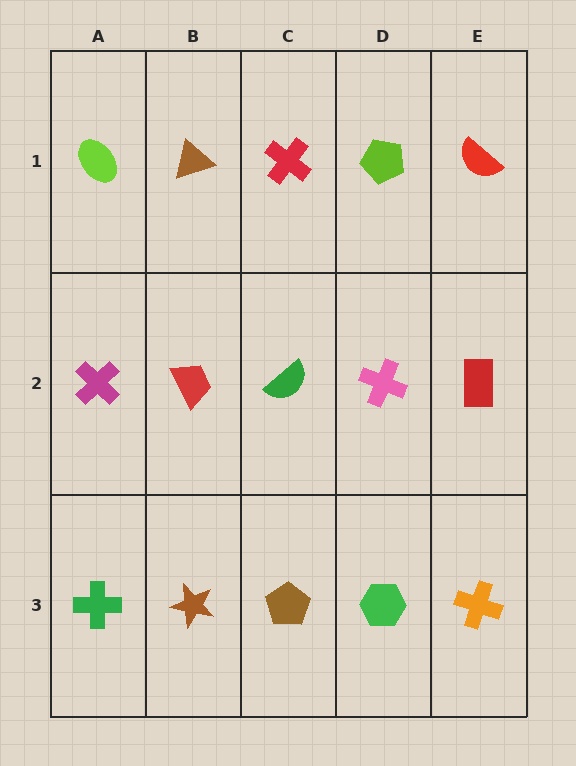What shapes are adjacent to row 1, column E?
A red rectangle (row 2, column E), a lime pentagon (row 1, column D).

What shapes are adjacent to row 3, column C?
A green semicircle (row 2, column C), a brown star (row 3, column B), a green hexagon (row 3, column D).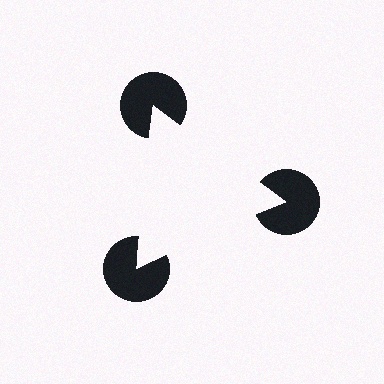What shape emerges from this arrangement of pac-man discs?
An illusory triangle — its edges are inferred from the aligned wedge cuts in the pac-man discs, not physically drawn.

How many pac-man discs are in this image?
There are 3 — one at each vertex of the illusory triangle.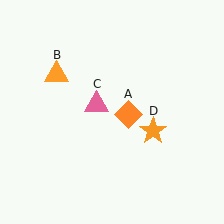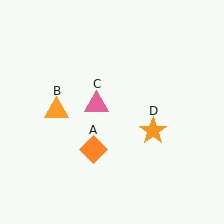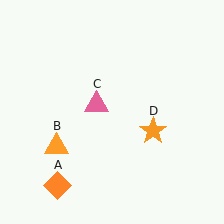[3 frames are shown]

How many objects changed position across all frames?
2 objects changed position: orange diamond (object A), orange triangle (object B).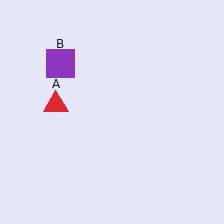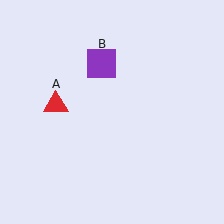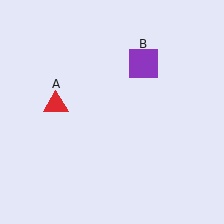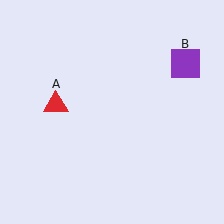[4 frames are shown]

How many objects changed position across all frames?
1 object changed position: purple square (object B).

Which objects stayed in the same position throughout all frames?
Red triangle (object A) remained stationary.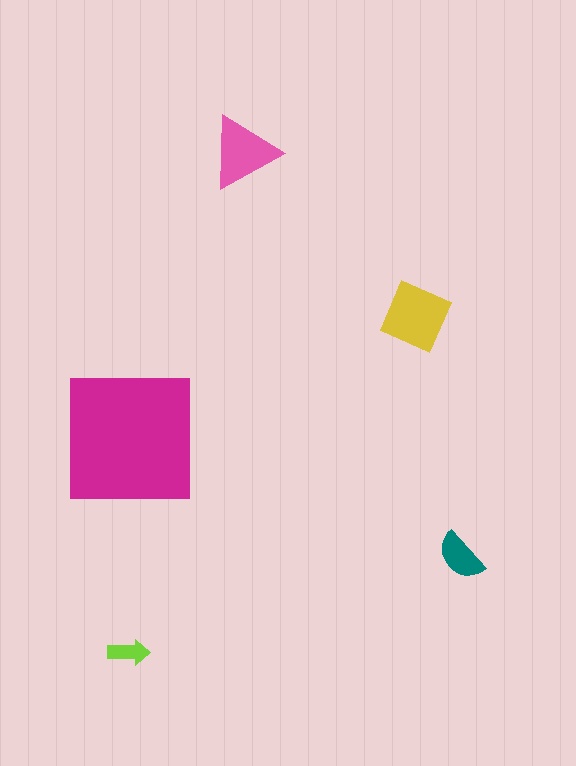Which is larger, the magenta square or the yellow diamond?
The magenta square.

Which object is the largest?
The magenta square.